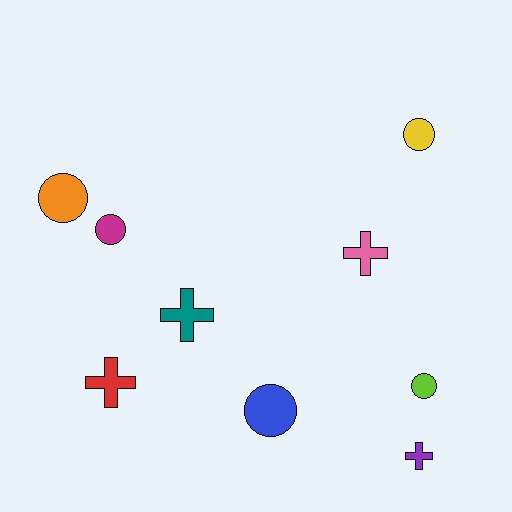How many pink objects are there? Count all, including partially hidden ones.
There is 1 pink object.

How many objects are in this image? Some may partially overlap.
There are 9 objects.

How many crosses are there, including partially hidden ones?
There are 4 crosses.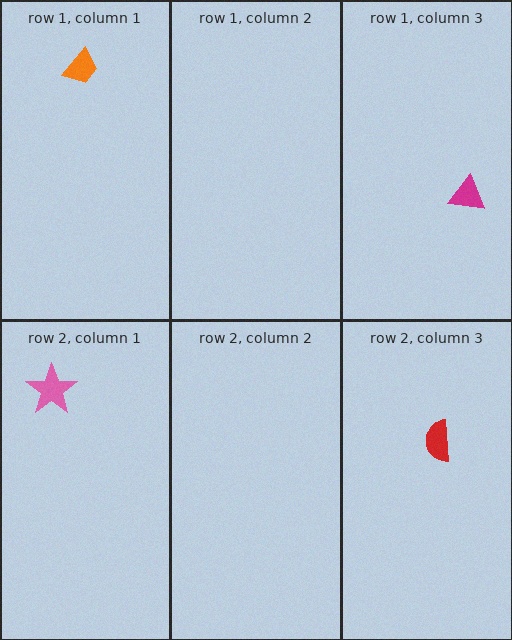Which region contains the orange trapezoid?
The row 1, column 1 region.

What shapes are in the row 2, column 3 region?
The red semicircle.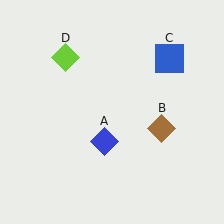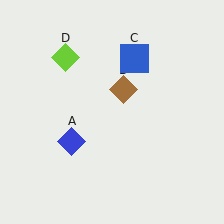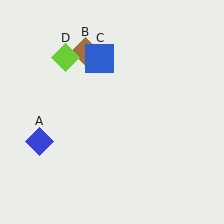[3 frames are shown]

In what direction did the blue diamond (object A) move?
The blue diamond (object A) moved left.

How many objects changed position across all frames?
3 objects changed position: blue diamond (object A), brown diamond (object B), blue square (object C).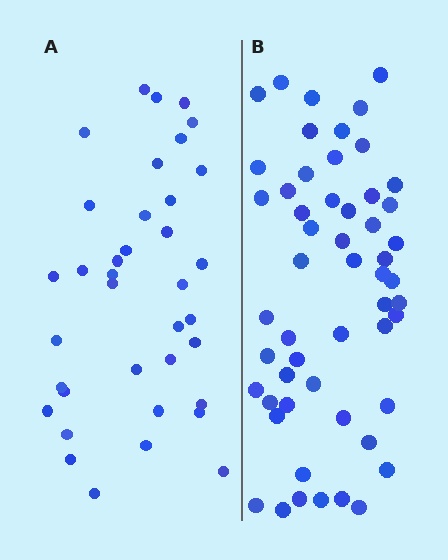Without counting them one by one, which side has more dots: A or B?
Region B (the right region) has more dots.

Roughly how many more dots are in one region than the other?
Region B has approximately 15 more dots than region A.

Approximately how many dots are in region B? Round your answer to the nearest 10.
About 50 dots. (The exact count is 54, which rounds to 50.)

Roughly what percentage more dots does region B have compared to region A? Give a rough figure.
About 45% more.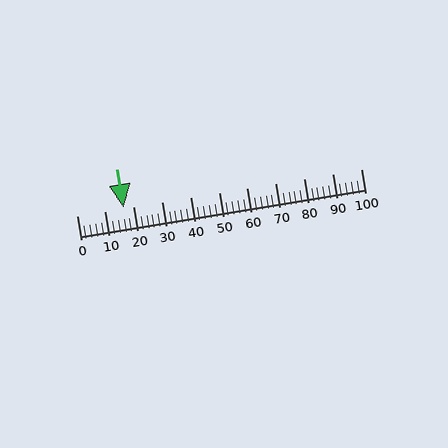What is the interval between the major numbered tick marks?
The major tick marks are spaced 10 units apart.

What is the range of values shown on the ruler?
The ruler shows values from 0 to 100.